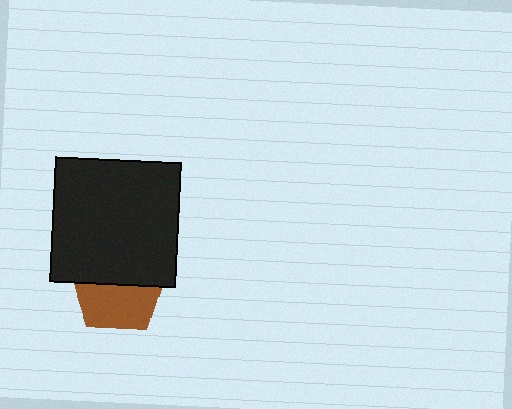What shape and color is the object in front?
The object in front is a black rectangle.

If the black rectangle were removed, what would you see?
You would see the complete brown pentagon.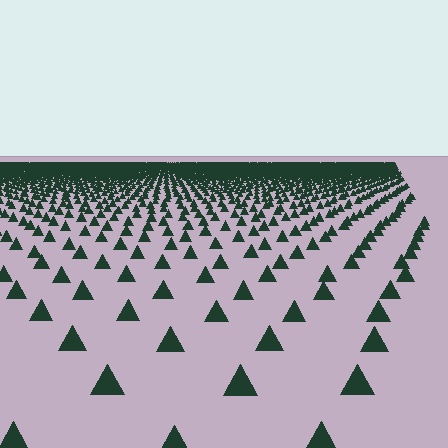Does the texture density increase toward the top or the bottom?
Density increases toward the top.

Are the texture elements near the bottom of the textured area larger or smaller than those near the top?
Larger. Near the bottom, elements are closer to the viewer and appear at a bigger on-screen size.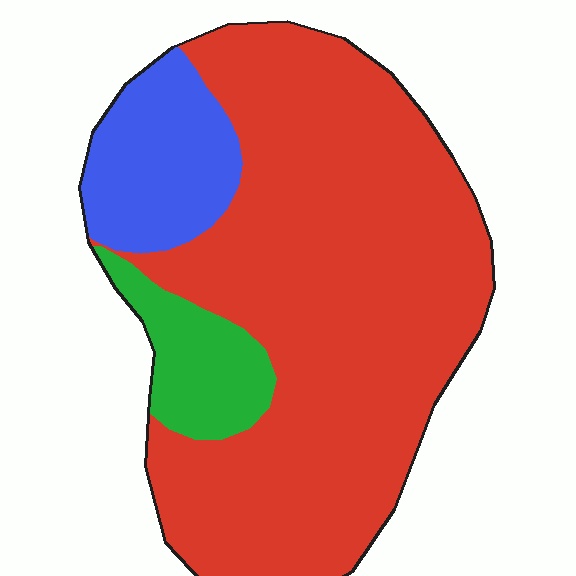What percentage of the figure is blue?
Blue takes up about one eighth (1/8) of the figure.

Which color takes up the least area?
Green, at roughly 10%.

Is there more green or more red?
Red.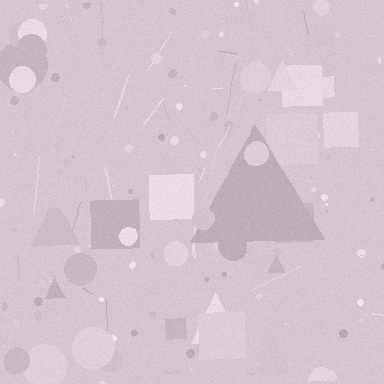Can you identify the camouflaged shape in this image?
The camouflaged shape is a triangle.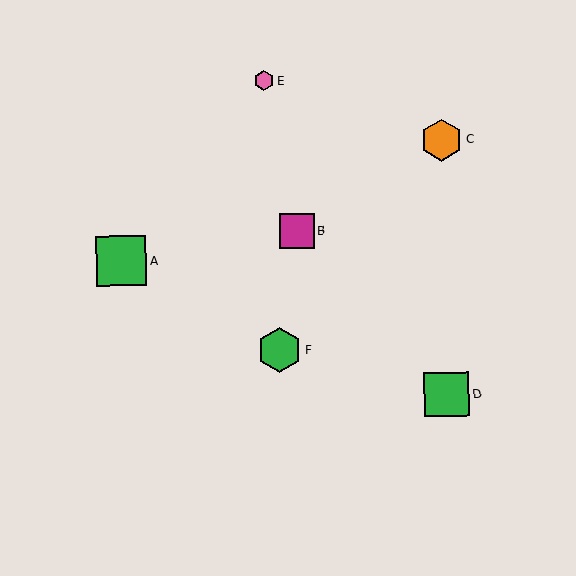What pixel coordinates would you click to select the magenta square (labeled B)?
Click at (297, 231) to select the magenta square B.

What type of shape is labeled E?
Shape E is a pink hexagon.